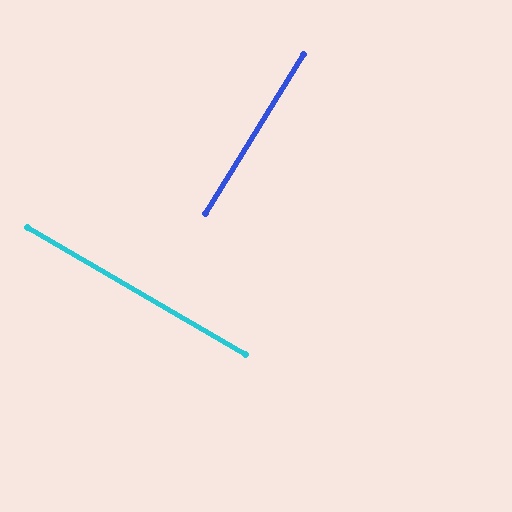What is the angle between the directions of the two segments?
Approximately 88 degrees.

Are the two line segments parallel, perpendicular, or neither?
Perpendicular — they meet at approximately 88°.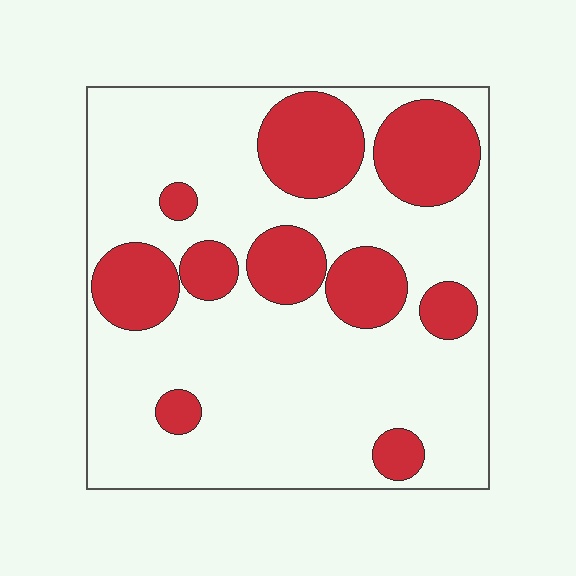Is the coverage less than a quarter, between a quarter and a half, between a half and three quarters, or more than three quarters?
Between a quarter and a half.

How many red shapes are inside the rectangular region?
10.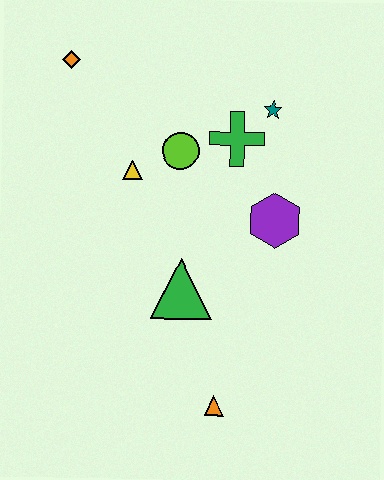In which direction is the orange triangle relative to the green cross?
The orange triangle is below the green cross.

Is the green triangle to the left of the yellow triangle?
No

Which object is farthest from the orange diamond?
The orange triangle is farthest from the orange diamond.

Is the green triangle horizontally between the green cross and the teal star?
No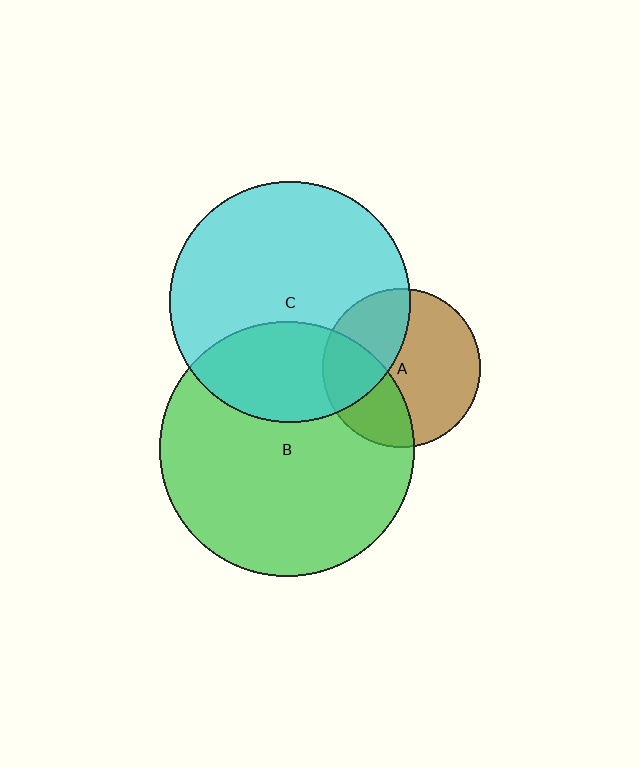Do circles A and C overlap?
Yes.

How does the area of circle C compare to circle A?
Approximately 2.3 times.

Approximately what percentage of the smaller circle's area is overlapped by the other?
Approximately 35%.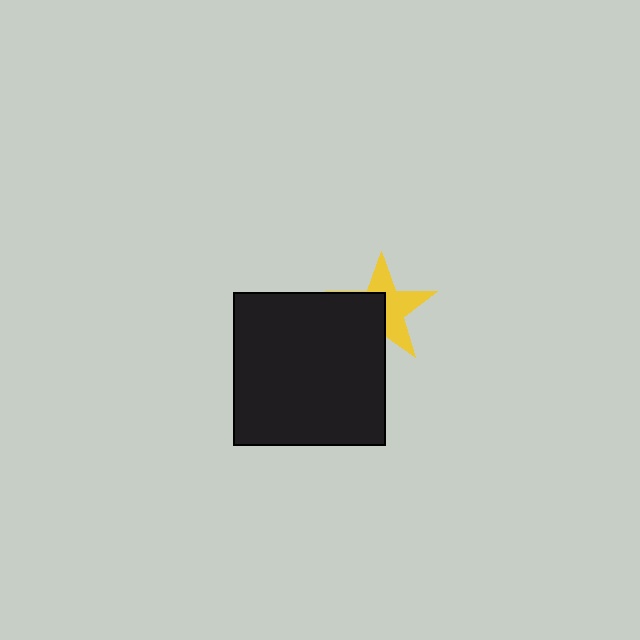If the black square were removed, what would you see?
You would see the complete yellow star.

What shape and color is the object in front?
The object in front is a black square.